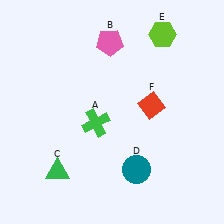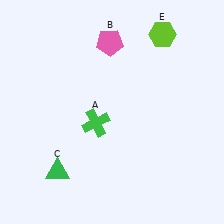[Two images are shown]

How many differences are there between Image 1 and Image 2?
There are 2 differences between the two images.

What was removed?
The teal circle (D), the red diamond (F) were removed in Image 2.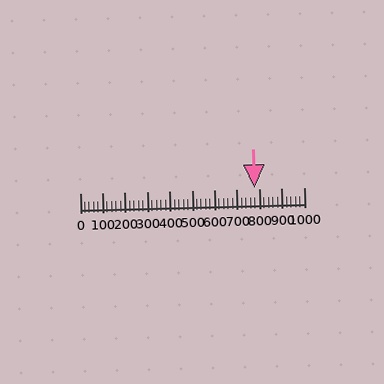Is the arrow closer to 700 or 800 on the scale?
The arrow is closer to 800.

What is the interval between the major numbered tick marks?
The major tick marks are spaced 100 units apart.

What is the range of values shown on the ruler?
The ruler shows values from 0 to 1000.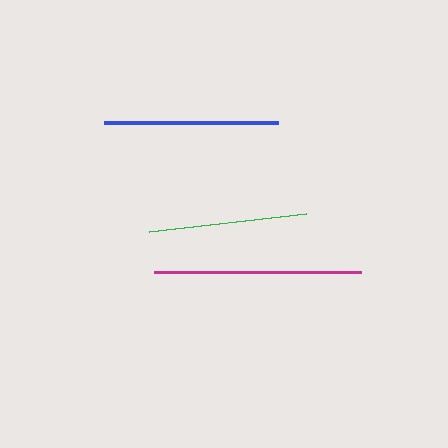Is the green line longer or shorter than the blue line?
The blue line is longer than the green line.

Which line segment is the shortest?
The green line is the shortest at approximately 158 pixels.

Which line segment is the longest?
The magenta line is the longest at approximately 207 pixels.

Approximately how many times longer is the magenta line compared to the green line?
The magenta line is approximately 1.3 times the length of the green line.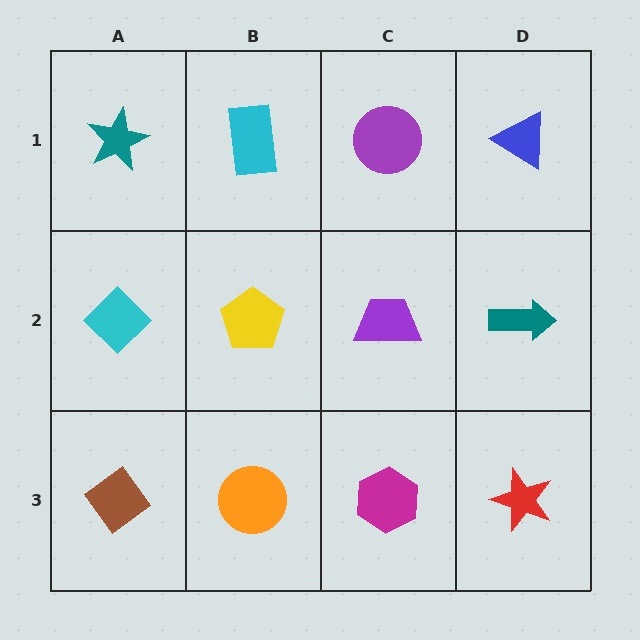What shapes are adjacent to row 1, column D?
A teal arrow (row 2, column D), a purple circle (row 1, column C).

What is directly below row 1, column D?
A teal arrow.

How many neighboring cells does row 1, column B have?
3.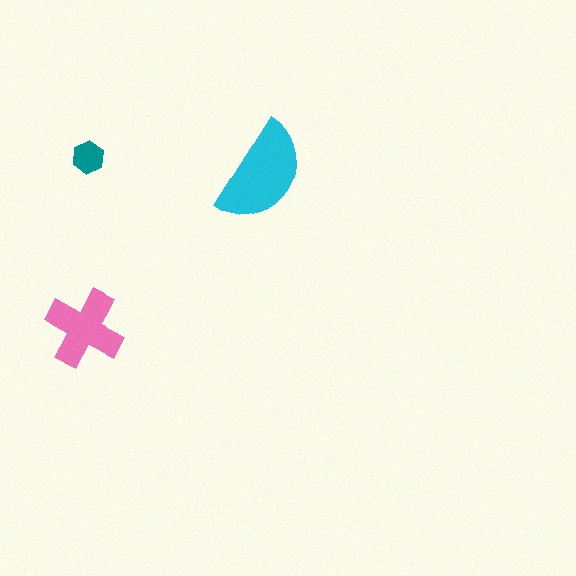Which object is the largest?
The cyan semicircle.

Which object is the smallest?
The teal hexagon.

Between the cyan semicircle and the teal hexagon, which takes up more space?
The cyan semicircle.